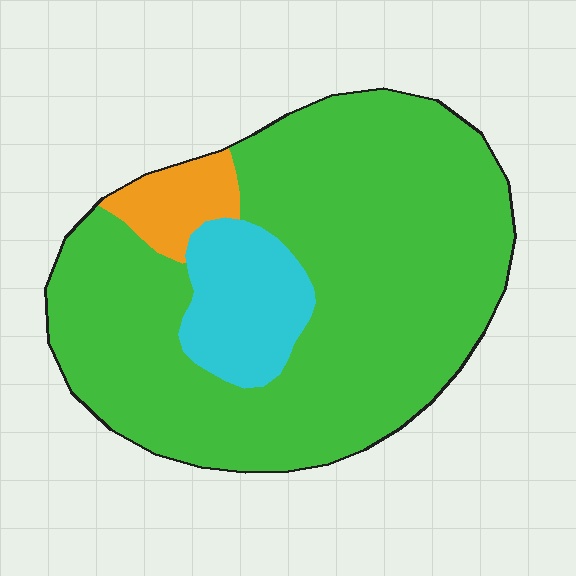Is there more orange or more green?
Green.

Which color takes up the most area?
Green, at roughly 80%.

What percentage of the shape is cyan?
Cyan takes up less than a sixth of the shape.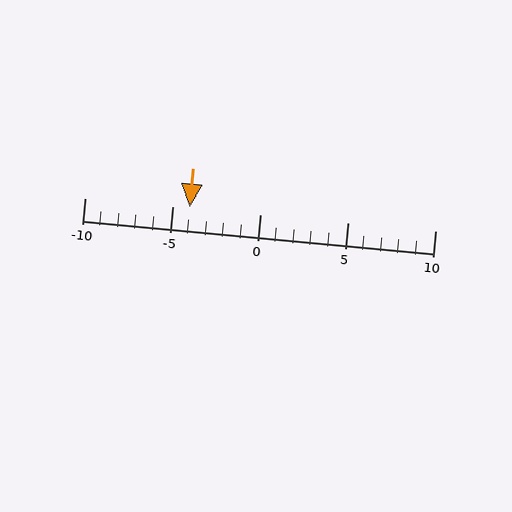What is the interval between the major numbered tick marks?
The major tick marks are spaced 5 units apart.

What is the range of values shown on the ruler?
The ruler shows values from -10 to 10.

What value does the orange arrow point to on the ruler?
The orange arrow points to approximately -4.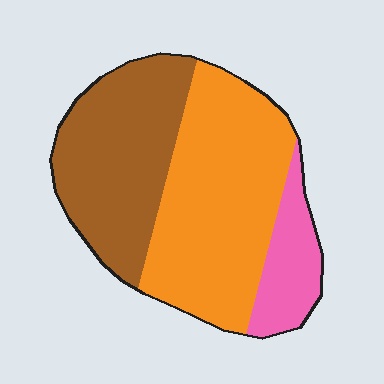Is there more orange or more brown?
Orange.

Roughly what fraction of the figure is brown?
Brown takes up about three eighths (3/8) of the figure.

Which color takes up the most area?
Orange, at roughly 50%.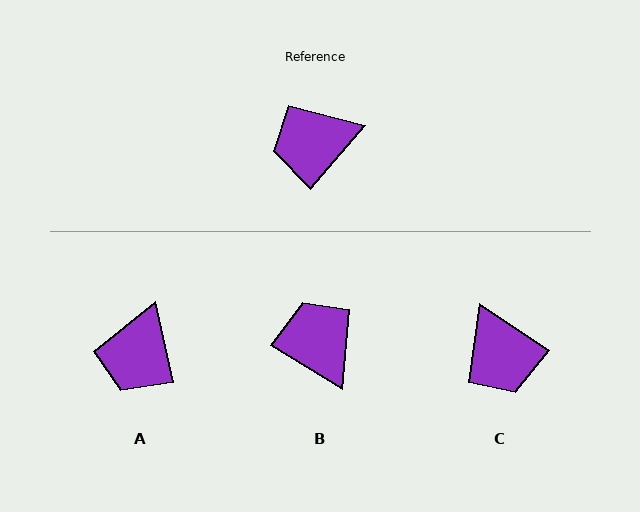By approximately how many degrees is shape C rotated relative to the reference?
Approximately 96 degrees counter-clockwise.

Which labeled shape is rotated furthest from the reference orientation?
C, about 96 degrees away.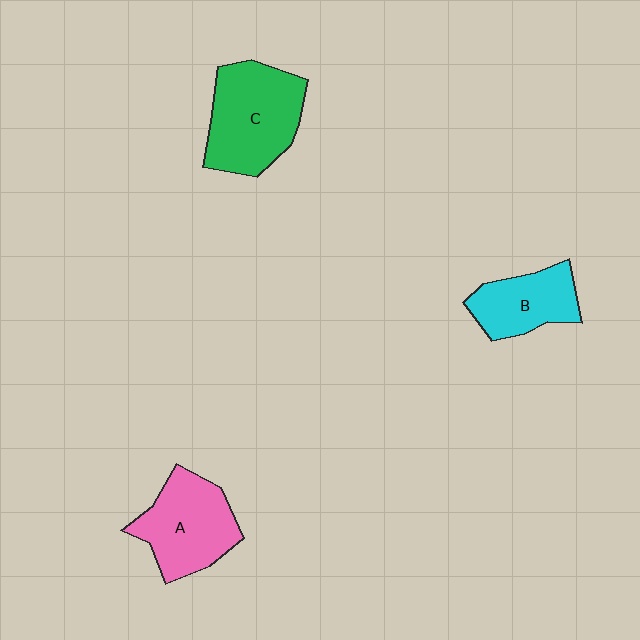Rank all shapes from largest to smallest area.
From largest to smallest: C (green), A (pink), B (cyan).